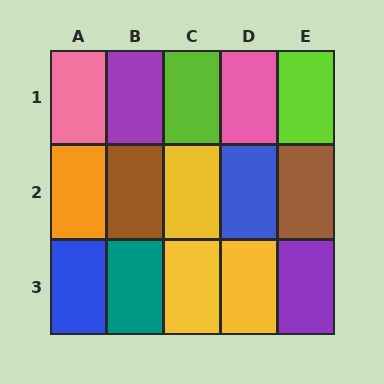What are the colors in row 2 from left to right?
Orange, brown, yellow, blue, brown.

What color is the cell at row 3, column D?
Yellow.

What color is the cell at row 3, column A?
Blue.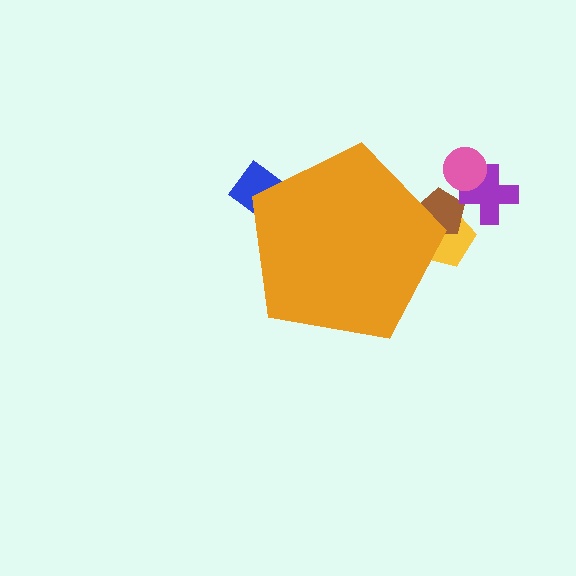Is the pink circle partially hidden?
No, the pink circle is fully visible.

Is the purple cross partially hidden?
No, the purple cross is fully visible.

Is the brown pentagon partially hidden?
Yes, the brown pentagon is partially hidden behind the orange pentagon.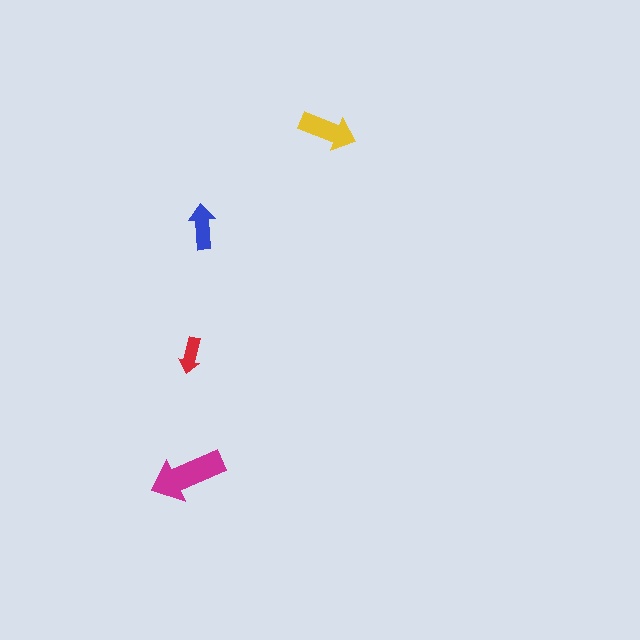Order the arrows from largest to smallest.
the magenta one, the yellow one, the blue one, the red one.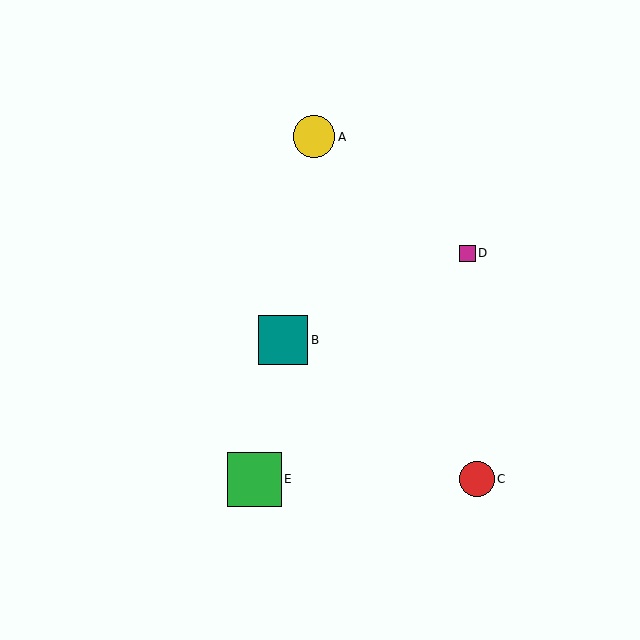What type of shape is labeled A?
Shape A is a yellow circle.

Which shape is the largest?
The green square (labeled E) is the largest.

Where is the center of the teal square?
The center of the teal square is at (283, 340).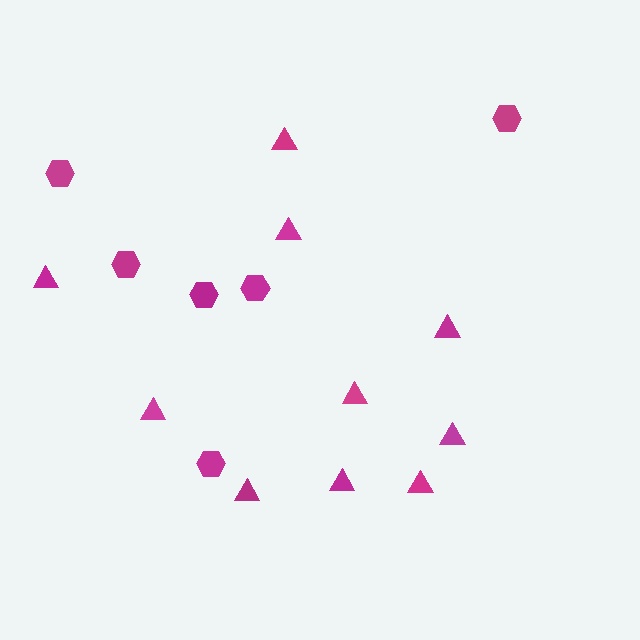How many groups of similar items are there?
There are 2 groups: one group of hexagons (6) and one group of triangles (10).